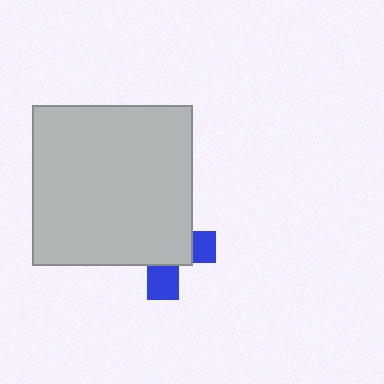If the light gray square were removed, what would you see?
You would see the complete blue cross.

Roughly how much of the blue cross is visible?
A small part of it is visible (roughly 31%).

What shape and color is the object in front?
The object in front is a light gray square.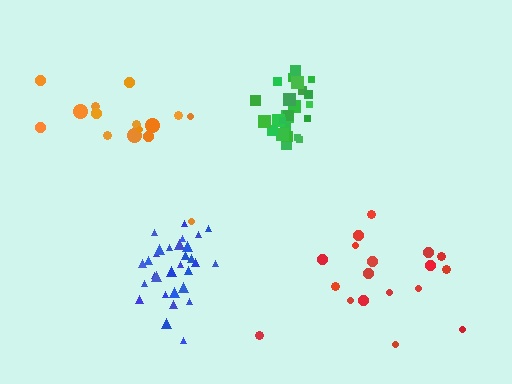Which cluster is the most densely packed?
Green.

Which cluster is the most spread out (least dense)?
Orange.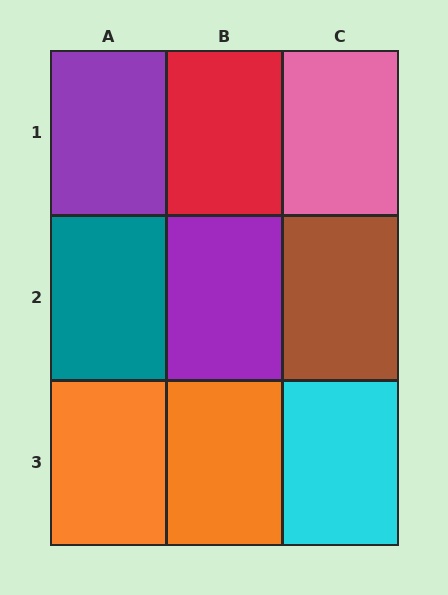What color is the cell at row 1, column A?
Purple.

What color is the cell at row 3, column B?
Orange.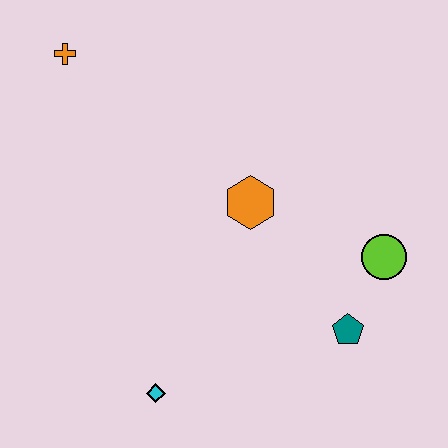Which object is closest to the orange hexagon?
The lime circle is closest to the orange hexagon.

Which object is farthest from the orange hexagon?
The orange cross is farthest from the orange hexagon.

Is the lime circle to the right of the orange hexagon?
Yes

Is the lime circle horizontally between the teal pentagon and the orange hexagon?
No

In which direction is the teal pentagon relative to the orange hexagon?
The teal pentagon is below the orange hexagon.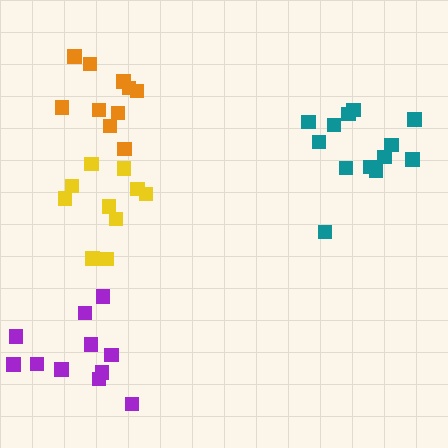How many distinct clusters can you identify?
There are 4 distinct clusters.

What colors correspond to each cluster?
The clusters are colored: purple, yellow, orange, teal.